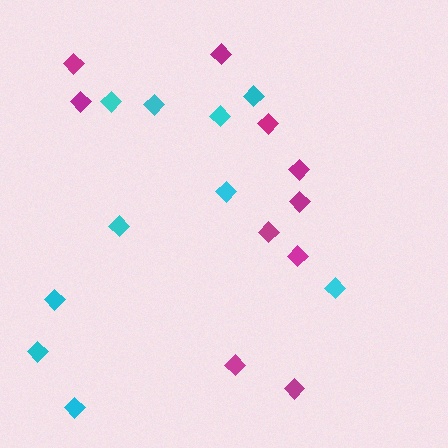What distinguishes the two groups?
There are 2 groups: one group of cyan diamonds (10) and one group of magenta diamonds (10).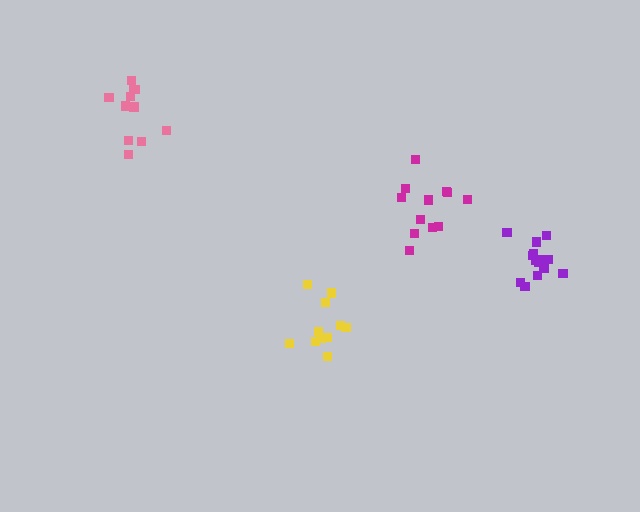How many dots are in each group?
Group 1: 11 dots, Group 2: 11 dots, Group 3: 15 dots, Group 4: 12 dots (49 total).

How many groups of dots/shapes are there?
There are 4 groups.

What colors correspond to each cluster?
The clusters are colored: yellow, pink, purple, magenta.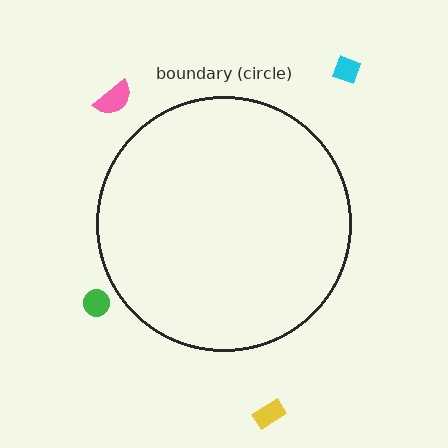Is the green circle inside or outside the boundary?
Outside.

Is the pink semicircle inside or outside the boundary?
Outside.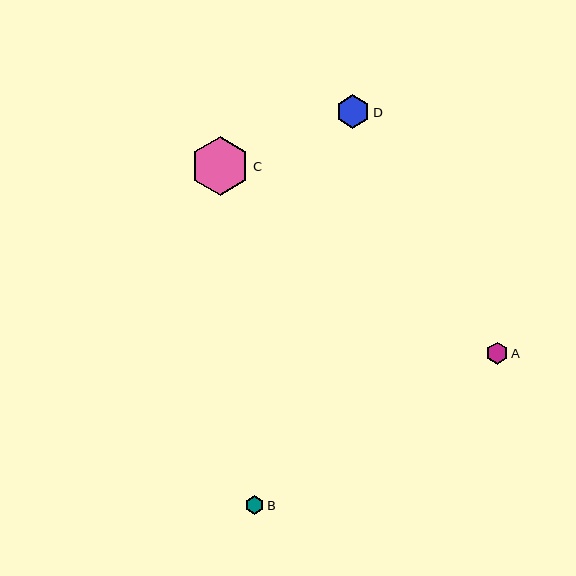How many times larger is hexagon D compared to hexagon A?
Hexagon D is approximately 1.5 times the size of hexagon A.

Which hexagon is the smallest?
Hexagon B is the smallest with a size of approximately 19 pixels.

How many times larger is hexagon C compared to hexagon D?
Hexagon C is approximately 1.7 times the size of hexagon D.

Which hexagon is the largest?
Hexagon C is the largest with a size of approximately 59 pixels.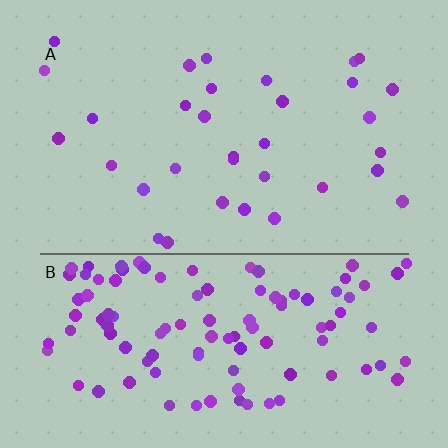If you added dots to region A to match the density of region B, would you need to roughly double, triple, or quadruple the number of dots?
Approximately triple.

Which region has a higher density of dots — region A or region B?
B (the bottom).